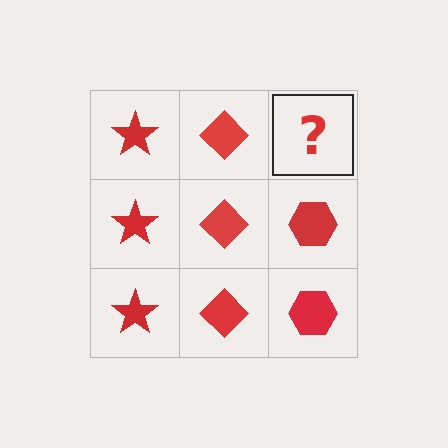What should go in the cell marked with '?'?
The missing cell should contain a red hexagon.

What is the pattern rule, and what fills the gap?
The rule is that each column has a consistent shape. The gap should be filled with a red hexagon.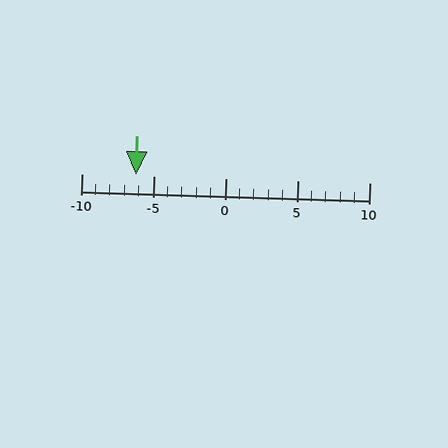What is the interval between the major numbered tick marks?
The major tick marks are spaced 5 units apart.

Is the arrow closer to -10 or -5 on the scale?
The arrow is closer to -5.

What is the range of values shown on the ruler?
The ruler shows values from -10 to 10.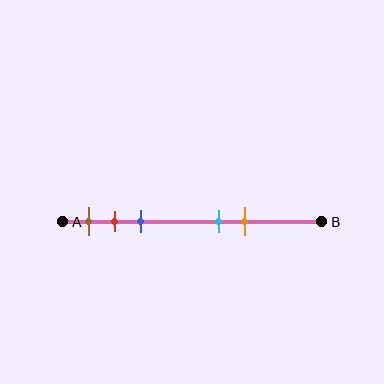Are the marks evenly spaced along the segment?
No, the marks are not evenly spaced.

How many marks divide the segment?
There are 5 marks dividing the segment.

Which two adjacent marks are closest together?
The red and blue marks are the closest adjacent pair.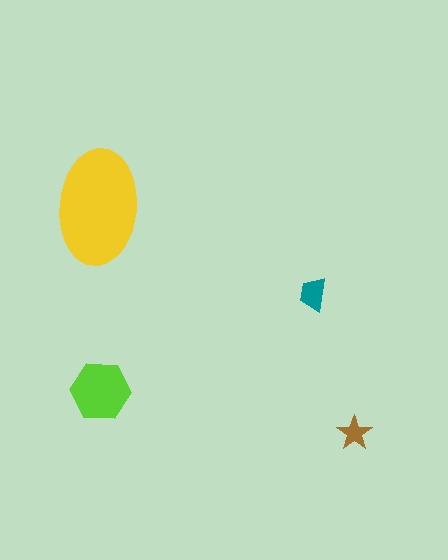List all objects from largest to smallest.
The yellow ellipse, the lime hexagon, the teal trapezoid, the brown star.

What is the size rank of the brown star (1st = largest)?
4th.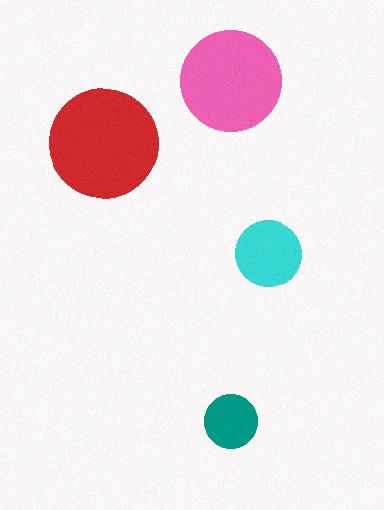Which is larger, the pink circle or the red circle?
The red one.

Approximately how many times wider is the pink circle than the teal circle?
About 2 times wider.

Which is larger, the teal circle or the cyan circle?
The cyan one.